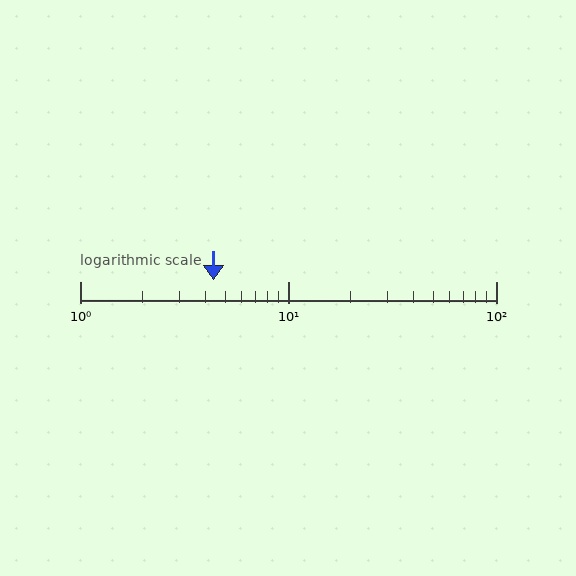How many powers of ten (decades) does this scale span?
The scale spans 2 decades, from 1 to 100.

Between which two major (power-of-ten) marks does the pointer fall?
The pointer is between 1 and 10.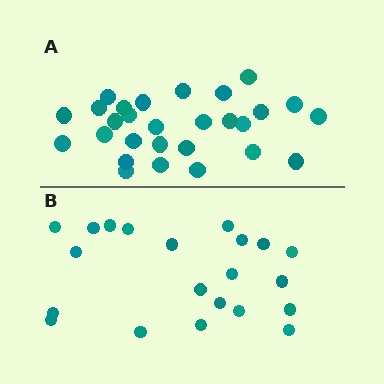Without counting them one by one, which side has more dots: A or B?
Region A (the top region) has more dots.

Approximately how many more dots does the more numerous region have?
Region A has roughly 8 or so more dots than region B.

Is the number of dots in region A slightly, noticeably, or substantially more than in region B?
Region A has noticeably more, but not dramatically so. The ratio is roughly 1.3 to 1.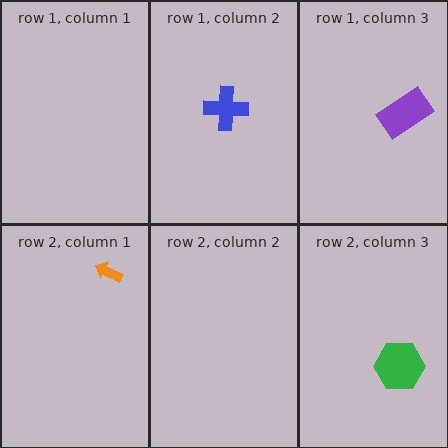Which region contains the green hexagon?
The row 2, column 3 region.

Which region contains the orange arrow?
The row 2, column 1 region.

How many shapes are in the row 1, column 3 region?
1.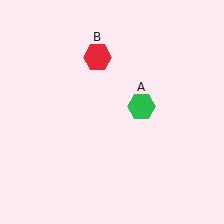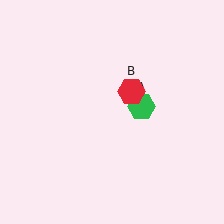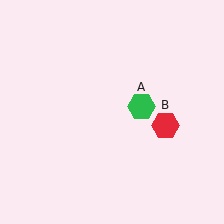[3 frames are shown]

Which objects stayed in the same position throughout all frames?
Green hexagon (object A) remained stationary.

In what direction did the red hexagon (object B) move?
The red hexagon (object B) moved down and to the right.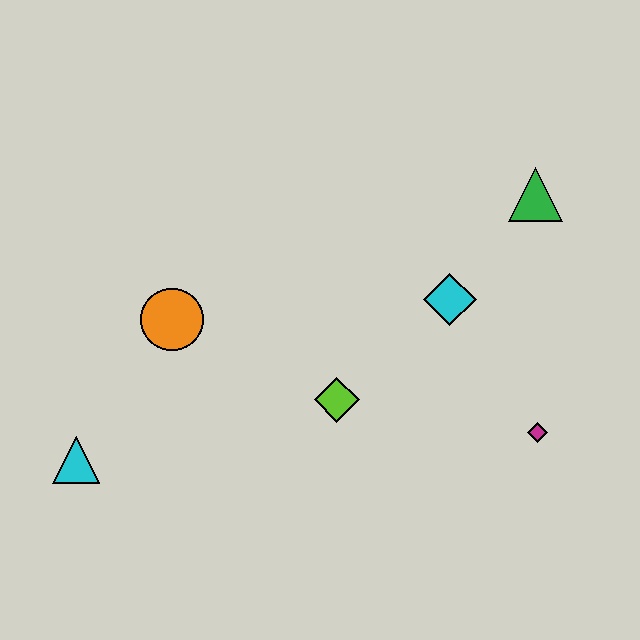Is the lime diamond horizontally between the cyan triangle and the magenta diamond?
Yes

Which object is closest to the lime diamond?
The cyan diamond is closest to the lime diamond.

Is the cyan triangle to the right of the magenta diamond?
No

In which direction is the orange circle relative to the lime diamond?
The orange circle is to the left of the lime diamond.